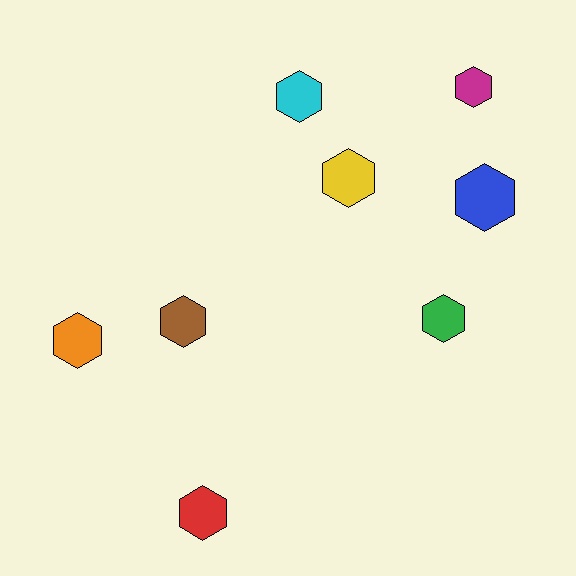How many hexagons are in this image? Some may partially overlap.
There are 8 hexagons.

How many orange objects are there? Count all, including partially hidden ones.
There is 1 orange object.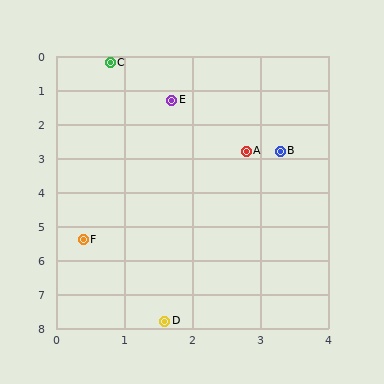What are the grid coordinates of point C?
Point C is at approximately (0.8, 0.2).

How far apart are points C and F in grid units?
Points C and F are about 5.2 grid units apart.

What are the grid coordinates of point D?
Point D is at approximately (1.6, 7.8).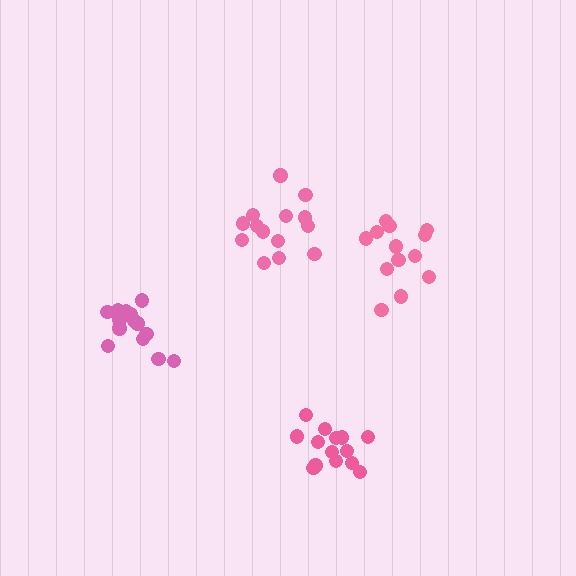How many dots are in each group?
Group 1: 13 dots, Group 2: 15 dots, Group 3: 14 dots, Group 4: 14 dots (56 total).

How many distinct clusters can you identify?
There are 4 distinct clusters.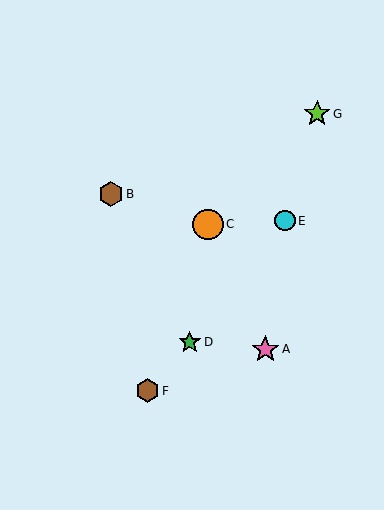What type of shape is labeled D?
Shape D is a green star.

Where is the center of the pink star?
The center of the pink star is at (265, 349).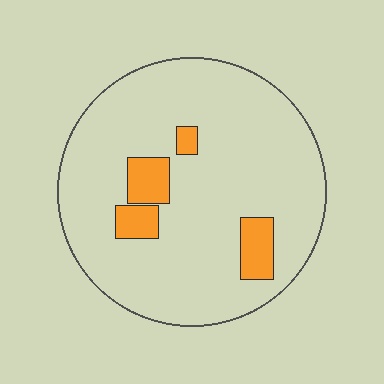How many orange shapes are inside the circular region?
4.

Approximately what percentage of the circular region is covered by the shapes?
Approximately 10%.